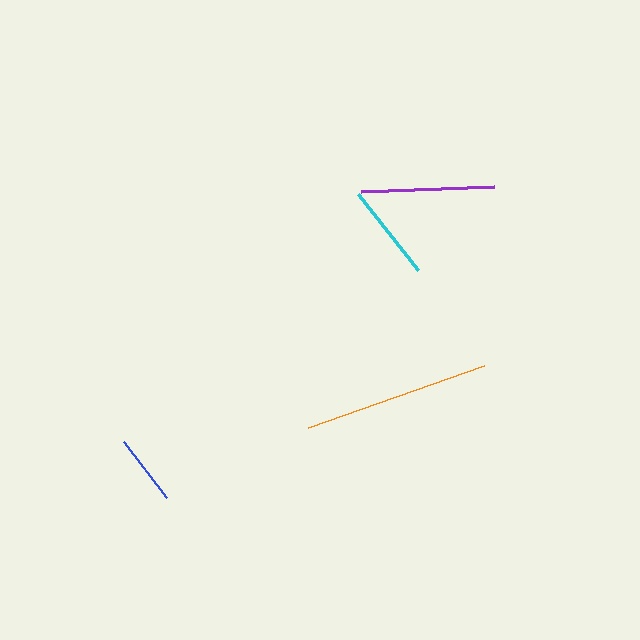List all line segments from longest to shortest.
From longest to shortest: orange, purple, cyan, blue.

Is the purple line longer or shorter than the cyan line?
The purple line is longer than the cyan line.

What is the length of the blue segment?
The blue segment is approximately 71 pixels long.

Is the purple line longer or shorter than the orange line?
The orange line is longer than the purple line.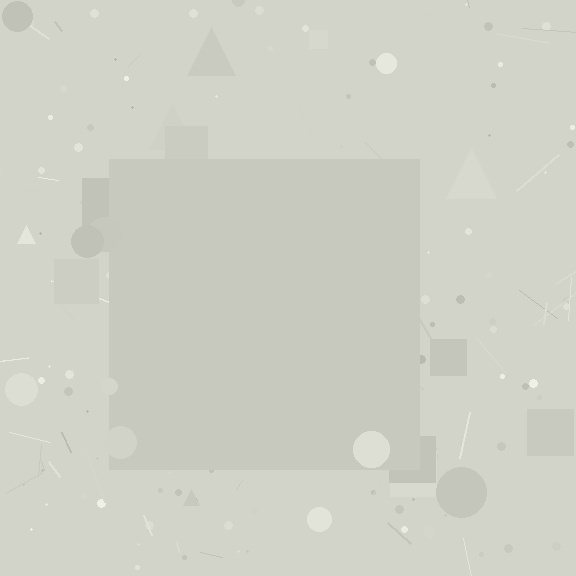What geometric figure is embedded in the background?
A square is embedded in the background.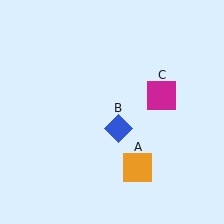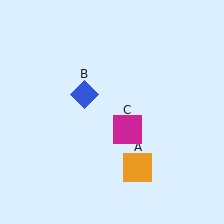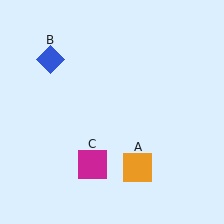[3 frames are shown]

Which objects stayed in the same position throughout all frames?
Orange square (object A) remained stationary.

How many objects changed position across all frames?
2 objects changed position: blue diamond (object B), magenta square (object C).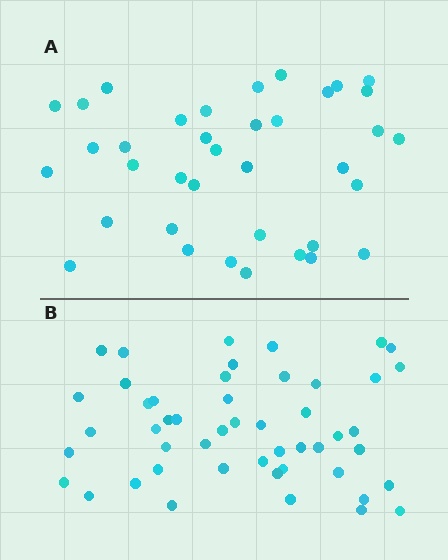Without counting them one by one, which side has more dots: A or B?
Region B (the bottom region) has more dots.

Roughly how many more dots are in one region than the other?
Region B has roughly 12 or so more dots than region A.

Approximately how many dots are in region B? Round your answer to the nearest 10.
About 50 dots. (The exact count is 49, which rounds to 50.)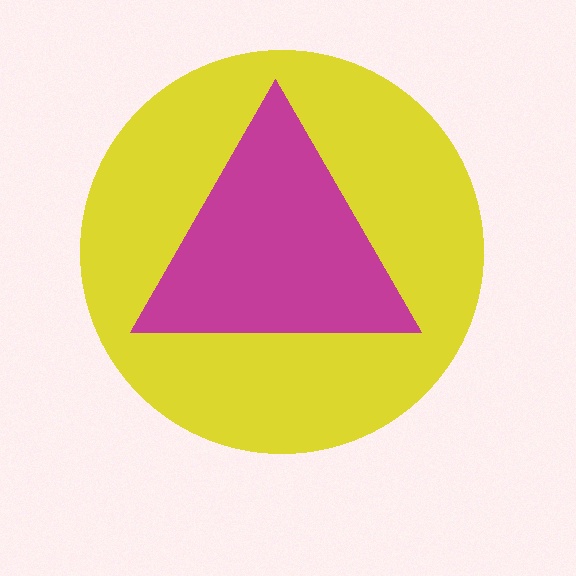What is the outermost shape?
The yellow circle.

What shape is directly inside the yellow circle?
The magenta triangle.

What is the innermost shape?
The magenta triangle.